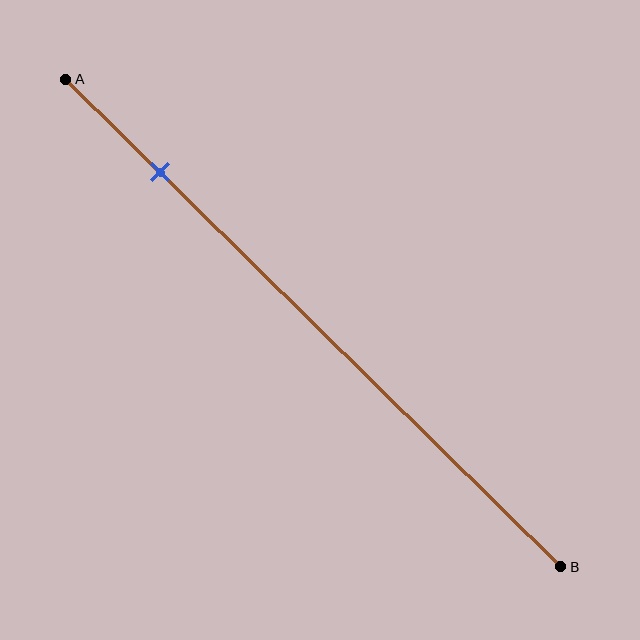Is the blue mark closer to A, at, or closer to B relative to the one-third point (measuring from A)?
The blue mark is closer to point A than the one-third point of segment AB.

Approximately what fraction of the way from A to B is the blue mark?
The blue mark is approximately 20% of the way from A to B.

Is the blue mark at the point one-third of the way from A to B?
No, the mark is at about 20% from A, not at the 33% one-third point.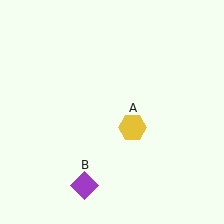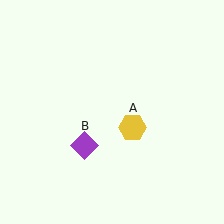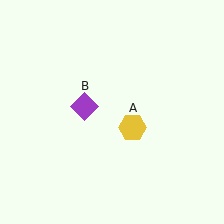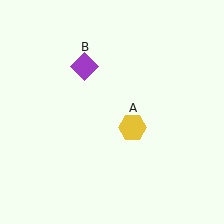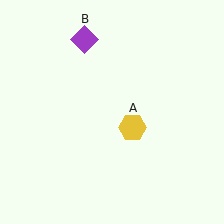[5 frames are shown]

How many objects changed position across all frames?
1 object changed position: purple diamond (object B).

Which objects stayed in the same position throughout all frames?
Yellow hexagon (object A) remained stationary.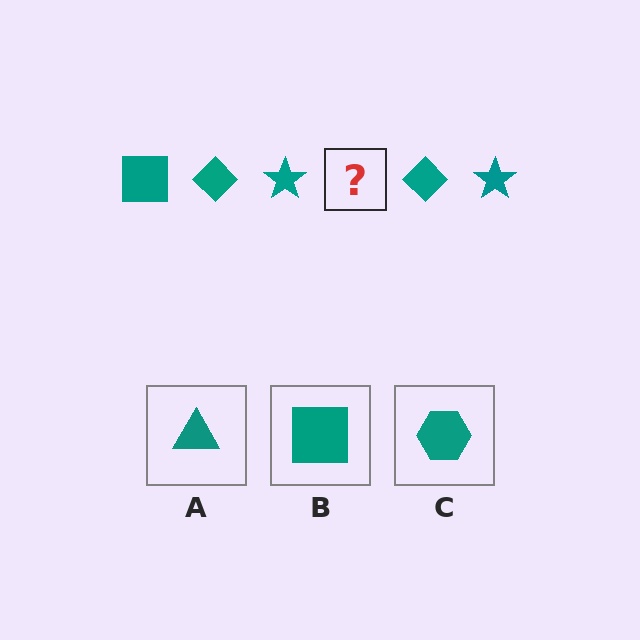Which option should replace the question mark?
Option B.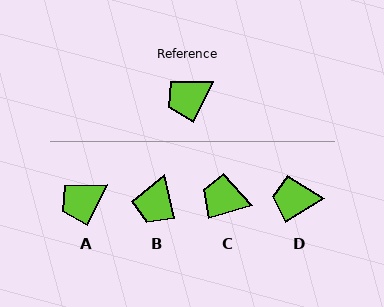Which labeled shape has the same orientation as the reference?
A.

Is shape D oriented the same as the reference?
No, it is off by about 32 degrees.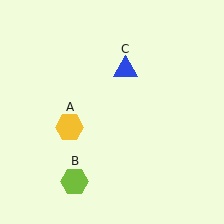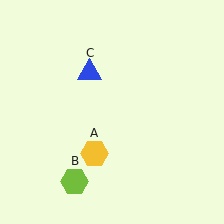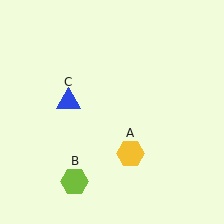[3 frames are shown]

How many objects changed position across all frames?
2 objects changed position: yellow hexagon (object A), blue triangle (object C).